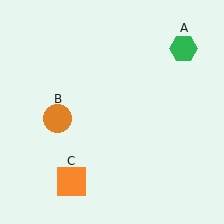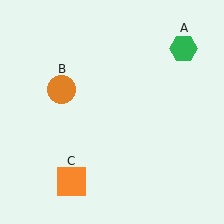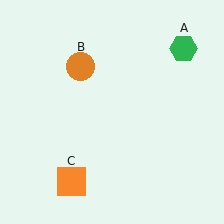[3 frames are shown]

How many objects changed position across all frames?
1 object changed position: orange circle (object B).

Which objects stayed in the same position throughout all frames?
Green hexagon (object A) and orange square (object C) remained stationary.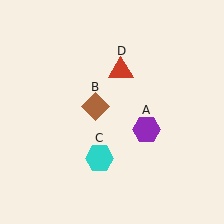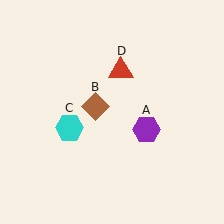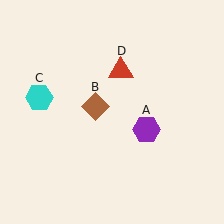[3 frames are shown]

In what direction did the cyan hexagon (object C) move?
The cyan hexagon (object C) moved up and to the left.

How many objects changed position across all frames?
1 object changed position: cyan hexagon (object C).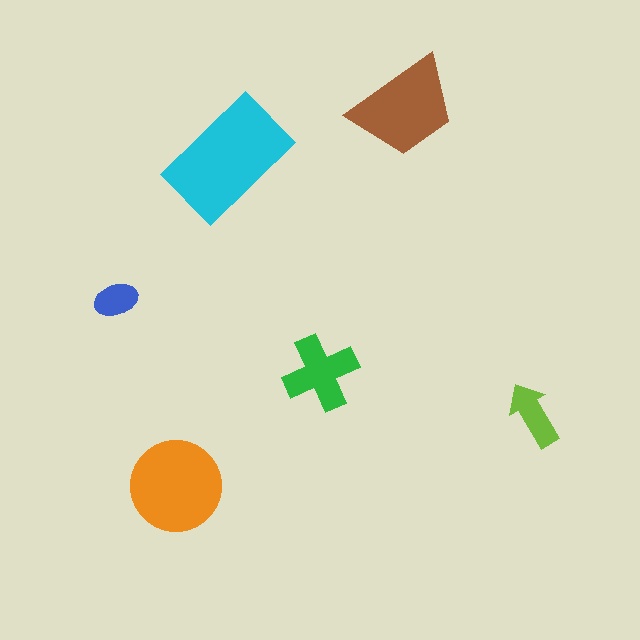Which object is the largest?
The cyan rectangle.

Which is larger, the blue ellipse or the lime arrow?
The lime arrow.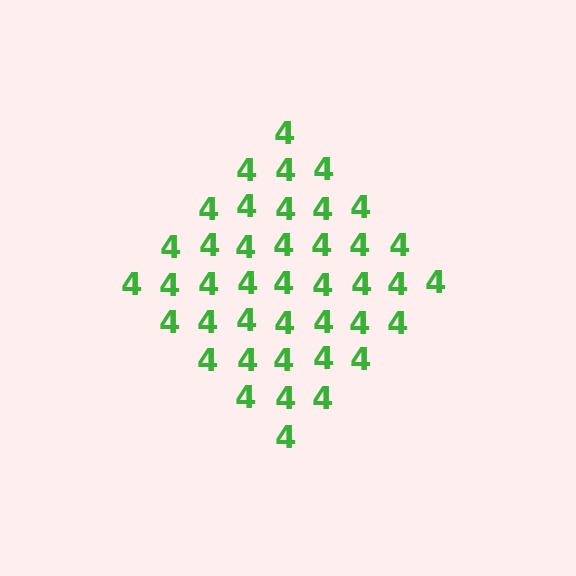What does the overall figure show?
The overall figure shows a diamond.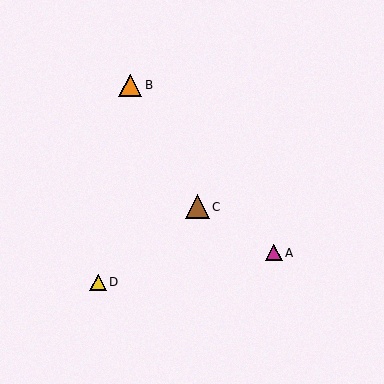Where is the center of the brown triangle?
The center of the brown triangle is at (198, 207).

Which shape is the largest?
The brown triangle (labeled C) is the largest.